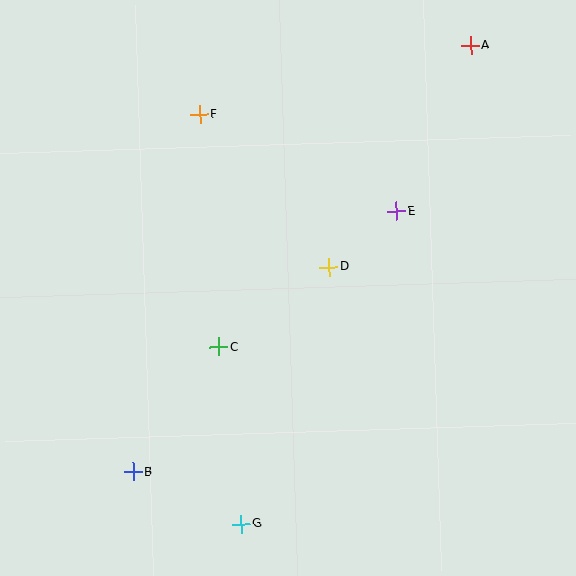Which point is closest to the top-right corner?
Point A is closest to the top-right corner.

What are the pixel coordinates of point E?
Point E is at (397, 211).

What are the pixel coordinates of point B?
Point B is at (133, 472).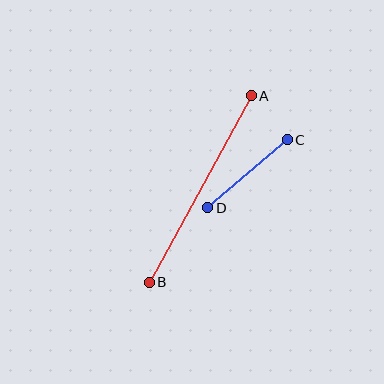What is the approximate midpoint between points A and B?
The midpoint is at approximately (200, 189) pixels.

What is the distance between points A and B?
The distance is approximately 213 pixels.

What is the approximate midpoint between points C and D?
The midpoint is at approximately (247, 174) pixels.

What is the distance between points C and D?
The distance is approximately 105 pixels.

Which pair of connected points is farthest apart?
Points A and B are farthest apart.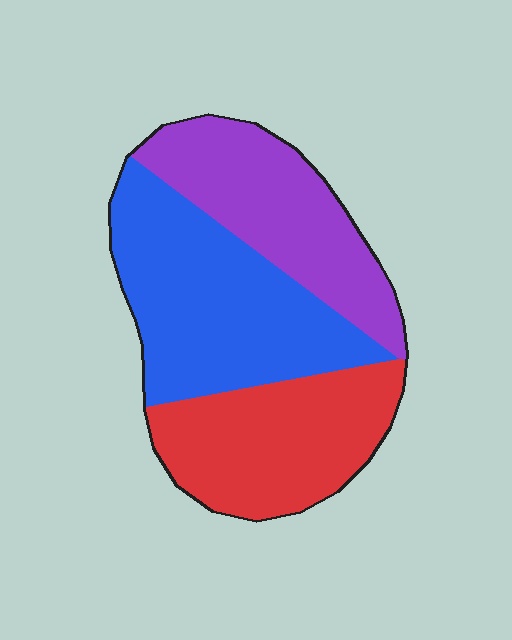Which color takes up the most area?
Blue, at roughly 40%.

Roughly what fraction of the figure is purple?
Purple takes up between a sixth and a third of the figure.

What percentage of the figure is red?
Red covers around 30% of the figure.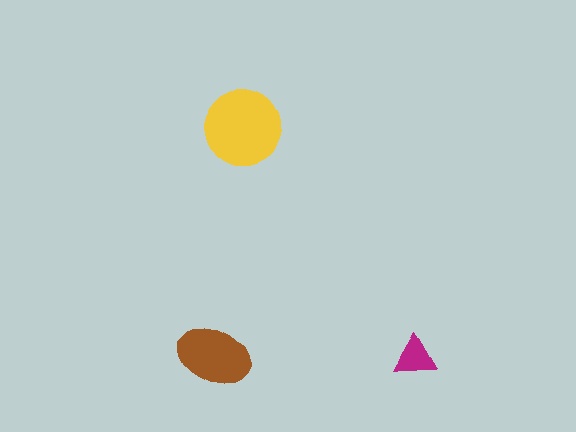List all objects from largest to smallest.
The yellow circle, the brown ellipse, the magenta triangle.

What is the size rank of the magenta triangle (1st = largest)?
3rd.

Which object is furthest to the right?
The magenta triangle is rightmost.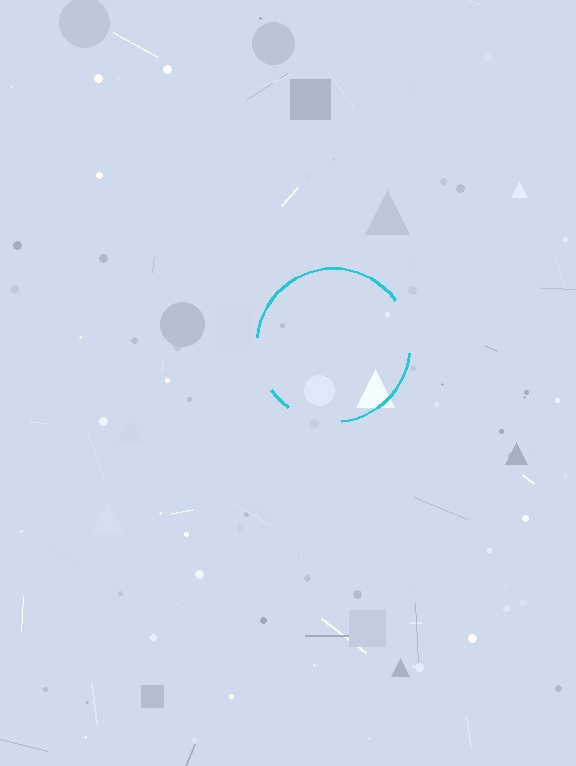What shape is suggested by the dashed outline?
The dashed outline suggests a circle.